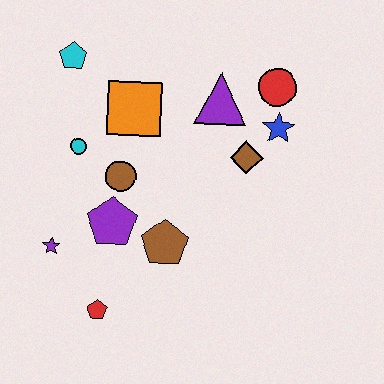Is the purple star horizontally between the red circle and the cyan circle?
No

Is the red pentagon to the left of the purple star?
No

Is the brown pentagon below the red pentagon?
No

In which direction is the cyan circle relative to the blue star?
The cyan circle is to the left of the blue star.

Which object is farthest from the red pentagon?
The red circle is farthest from the red pentagon.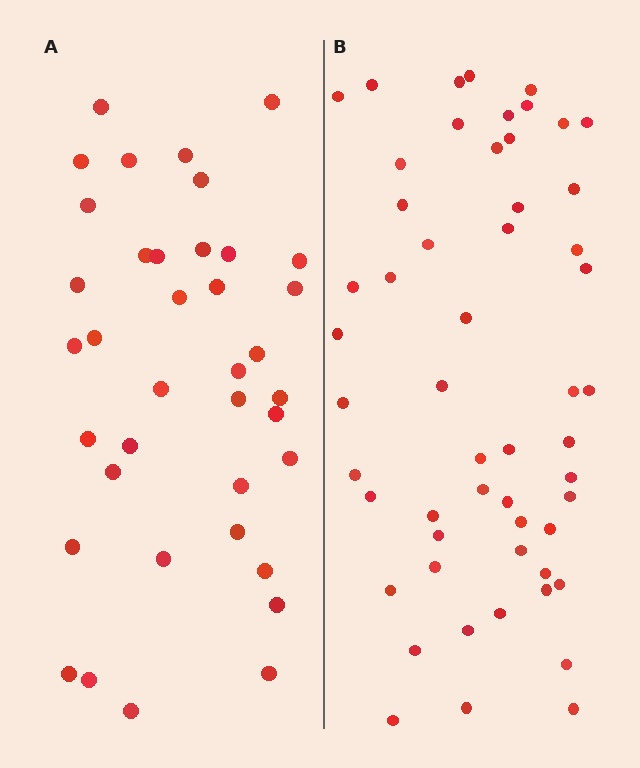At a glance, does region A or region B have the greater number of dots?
Region B (the right region) has more dots.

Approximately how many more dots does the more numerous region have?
Region B has approximately 15 more dots than region A.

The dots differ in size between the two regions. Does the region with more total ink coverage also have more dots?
No. Region A has more total ink coverage because its dots are larger, but region B actually contains more individual dots. Total area can be misleading — the number of items is what matters here.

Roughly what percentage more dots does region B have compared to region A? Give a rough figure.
About 40% more.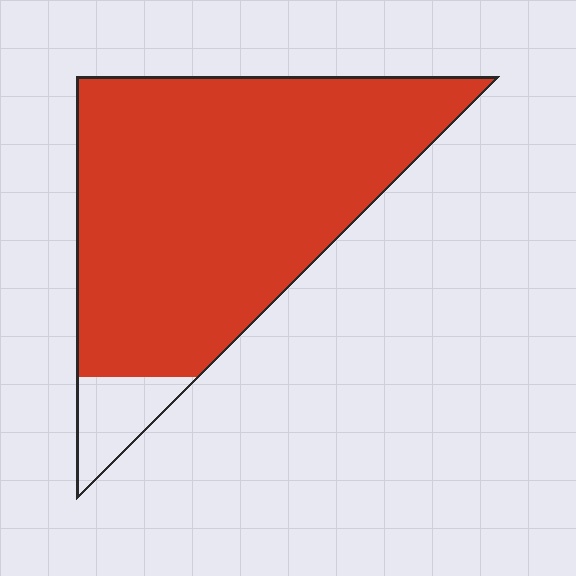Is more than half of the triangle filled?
Yes.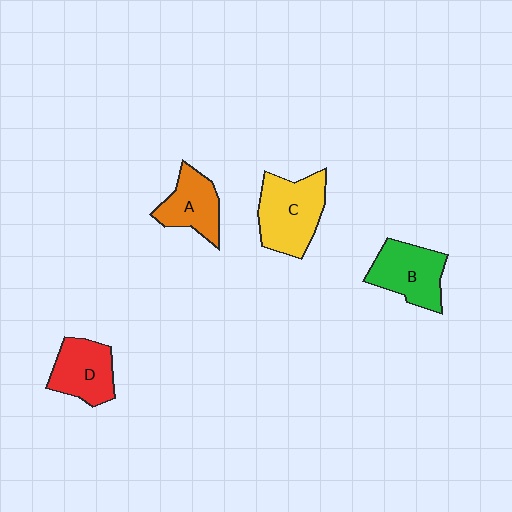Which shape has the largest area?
Shape C (yellow).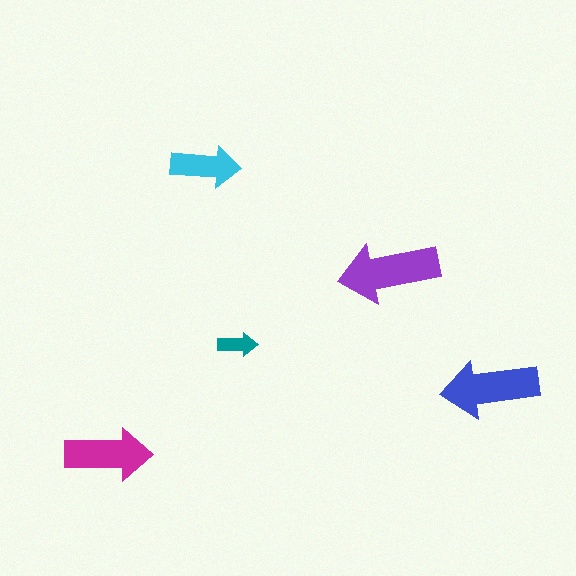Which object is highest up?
The cyan arrow is topmost.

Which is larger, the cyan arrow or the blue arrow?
The blue one.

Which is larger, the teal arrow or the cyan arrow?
The cyan one.